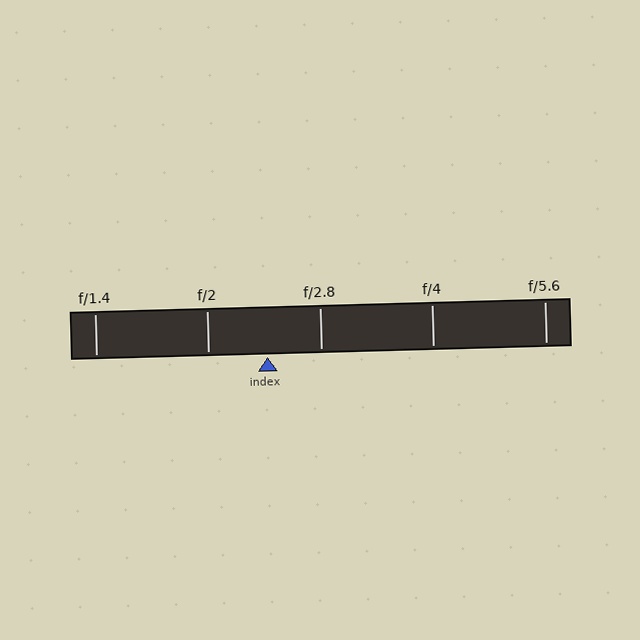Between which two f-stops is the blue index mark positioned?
The index mark is between f/2 and f/2.8.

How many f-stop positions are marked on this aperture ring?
There are 5 f-stop positions marked.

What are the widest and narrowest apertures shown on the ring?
The widest aperture shown is f/1.4 and the narrowest is f/5.6.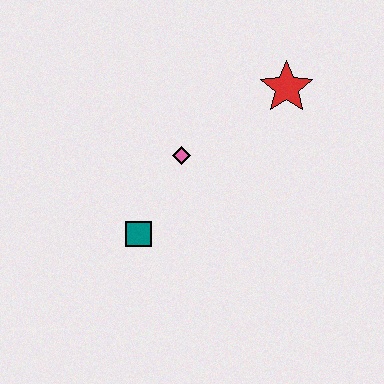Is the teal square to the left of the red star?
Yes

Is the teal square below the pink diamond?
Yes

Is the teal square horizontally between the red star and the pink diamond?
No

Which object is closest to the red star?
The pink diamond is closest to the red star.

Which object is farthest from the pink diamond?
The red star is farthest from the pink diamond.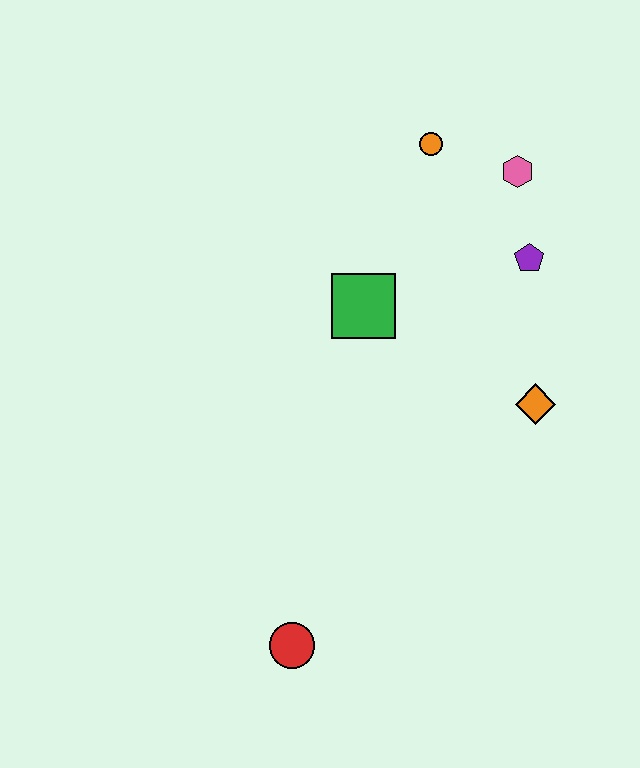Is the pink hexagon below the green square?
No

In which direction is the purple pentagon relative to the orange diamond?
The purple pentagon is above the orange diamond.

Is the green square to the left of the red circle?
No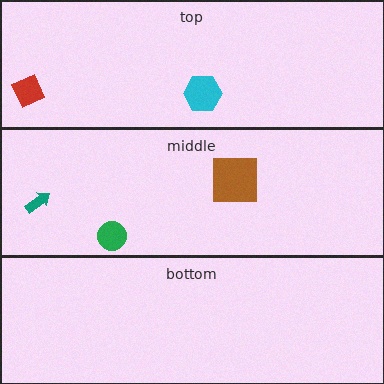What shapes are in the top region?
The cyan hexagon, the red diamond.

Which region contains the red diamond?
The top region.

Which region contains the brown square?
The middle region.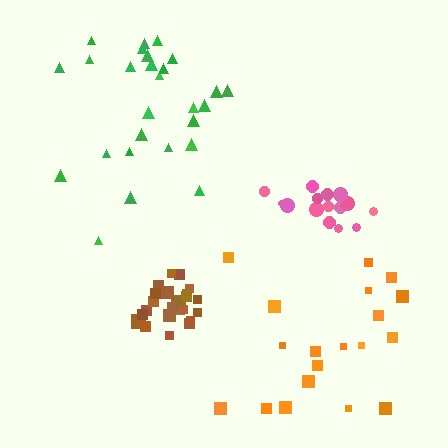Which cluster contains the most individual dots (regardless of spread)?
Green (27).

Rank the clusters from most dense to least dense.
brown, pink, green, orange.